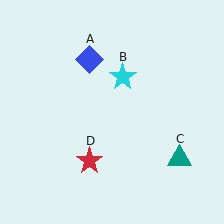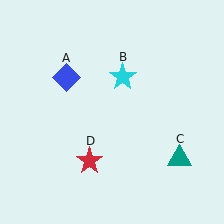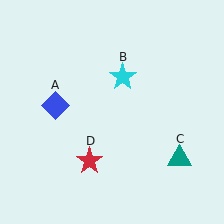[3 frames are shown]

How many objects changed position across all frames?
1 object changed position: blue diamond (object A).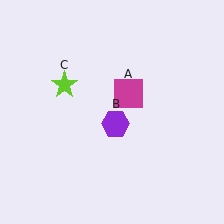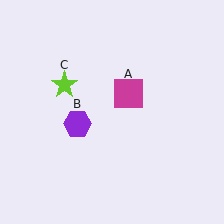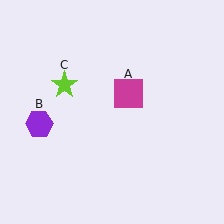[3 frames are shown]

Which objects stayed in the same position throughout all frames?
Magenta square (object A) and lime star (object C) remained stationary.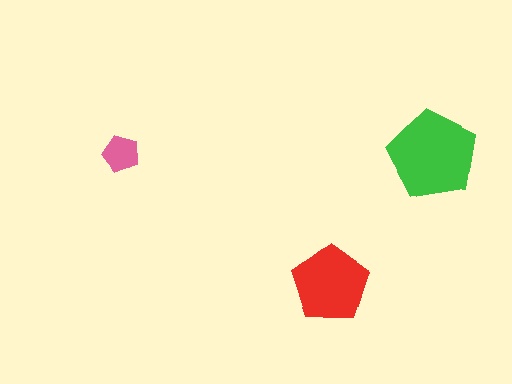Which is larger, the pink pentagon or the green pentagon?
The green one.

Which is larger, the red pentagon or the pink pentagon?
The red one.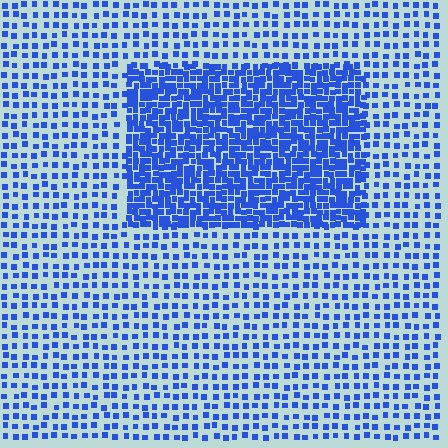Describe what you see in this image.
The image contains small blue elements arranged at two different densities. A rectangle-shaped region is visible where the elements are more densely packed than the surrounding area.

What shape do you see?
I see a rectangle.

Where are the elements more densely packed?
The elements are more densely packed inside the rectangle boundary.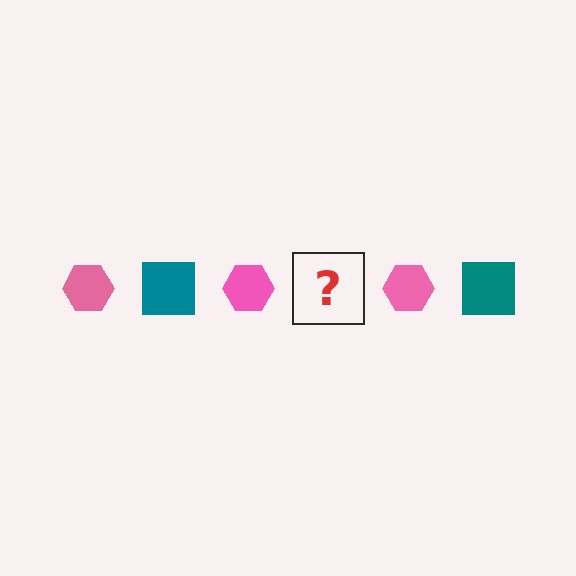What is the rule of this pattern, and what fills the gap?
The rule is that the pattern alternates between pink hexagon and teal square. The gap should be filled with a teal square.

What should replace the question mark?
The question mark should be replaced with a teal square.